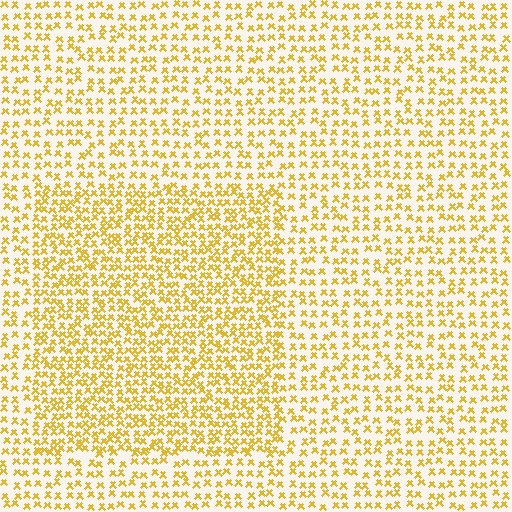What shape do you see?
I see a rectangle.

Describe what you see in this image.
The image contains small yellow elements arranged at two different densities. A rectangle-shaped region is visible where the elements are more densely packed than the surrounding area.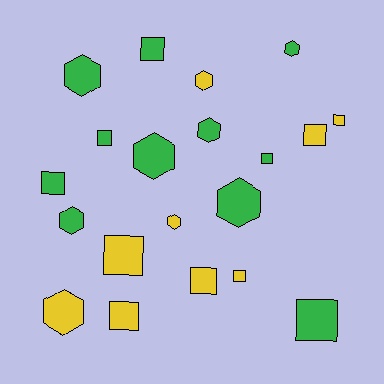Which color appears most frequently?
Green, with 11 objects.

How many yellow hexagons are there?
There are 3 yellow hexagons.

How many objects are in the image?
There are 20 objects.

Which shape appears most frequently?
Square, with 11 objects.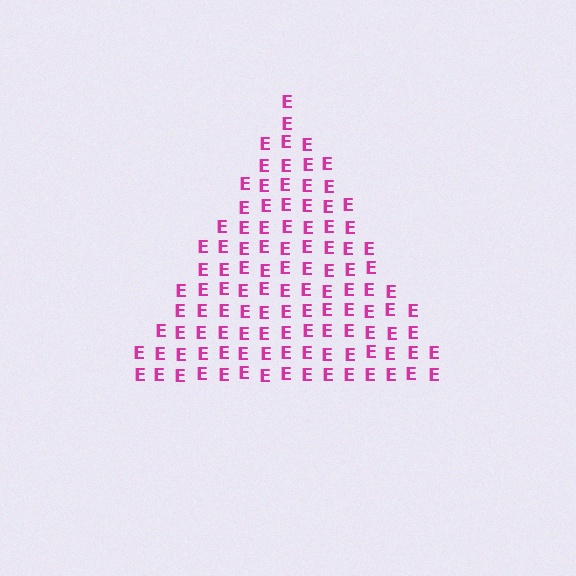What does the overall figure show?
The overall figure shows a triangle.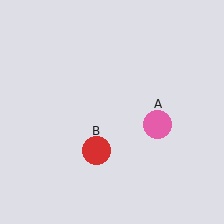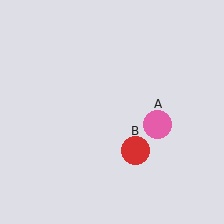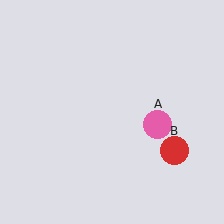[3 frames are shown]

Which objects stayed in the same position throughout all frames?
Pink circle (object A) remained stationary.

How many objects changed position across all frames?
1 object changed position: red circle (object B).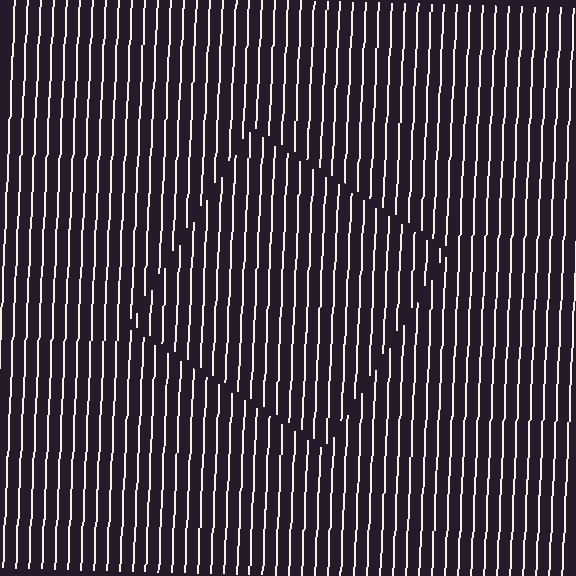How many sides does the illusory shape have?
4 sides — the line-ends trace a square.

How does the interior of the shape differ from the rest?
The interior of the shape contains the same grating, shifted by half a period — the contour is defined by the phase discontinuity where line-ends from the inner and outer gratings abut.